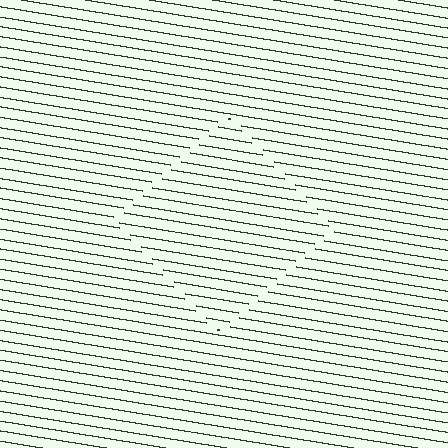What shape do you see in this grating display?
An illusory square. The interior of the shape contains the same grating, shifted by half a period — the contour is defined by the phase discontinuity where line-ends from the inner and outer gratings abut.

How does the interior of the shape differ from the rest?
The interior of the shape contains the same grating, shifted by half a period — the contour is defined by the phase discontinuity where line-ends from the inner and outer gratings abut.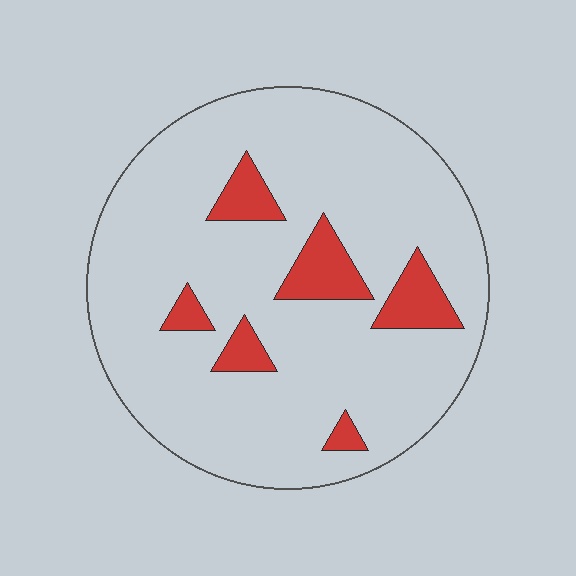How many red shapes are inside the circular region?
6.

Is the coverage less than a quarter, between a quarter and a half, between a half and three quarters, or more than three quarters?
Less than a quarter.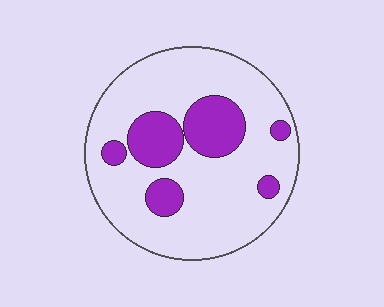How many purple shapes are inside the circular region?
6.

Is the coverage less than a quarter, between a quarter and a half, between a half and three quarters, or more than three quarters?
Less than a quarter.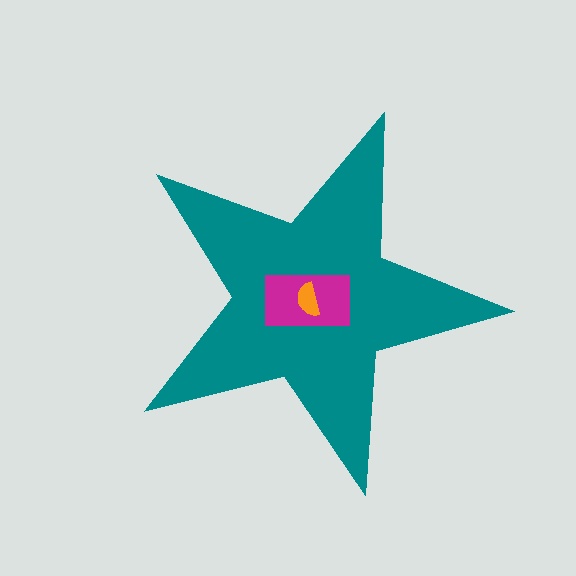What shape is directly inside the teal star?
The magenta rectangle.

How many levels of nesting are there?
3.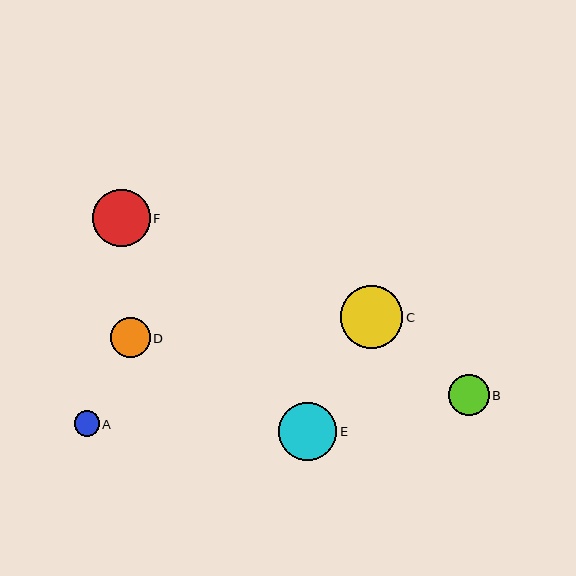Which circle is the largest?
Circle C is the largest with a size of approximately 63 pixels.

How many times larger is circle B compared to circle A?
Circle B is approximately 1.6 times the size of circle A.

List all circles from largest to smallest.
From largest to smallest: C, E, F, B, D, A.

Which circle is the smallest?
Circle A is the smallest with a size of approximately 25 pixels.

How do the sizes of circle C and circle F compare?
Circle C and circle F are approximately the same size.